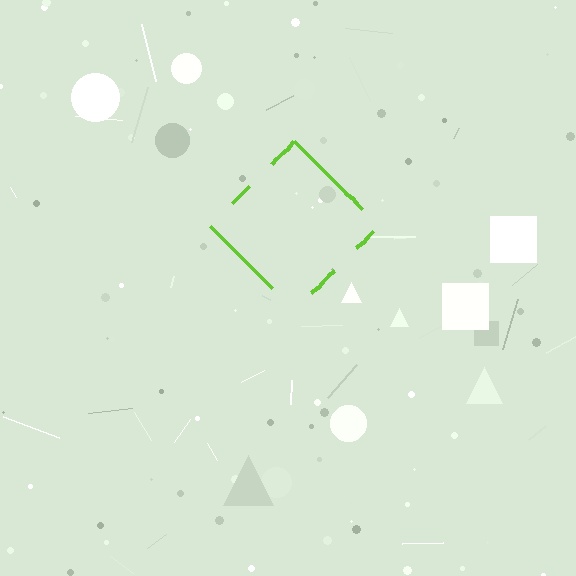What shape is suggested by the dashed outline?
The dashed outline suggests a diamond.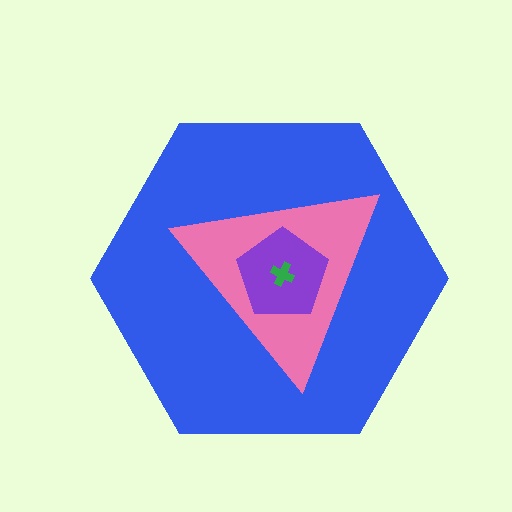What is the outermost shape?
The blue hexagon.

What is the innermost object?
The green cross.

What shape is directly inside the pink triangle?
The purple pentagon.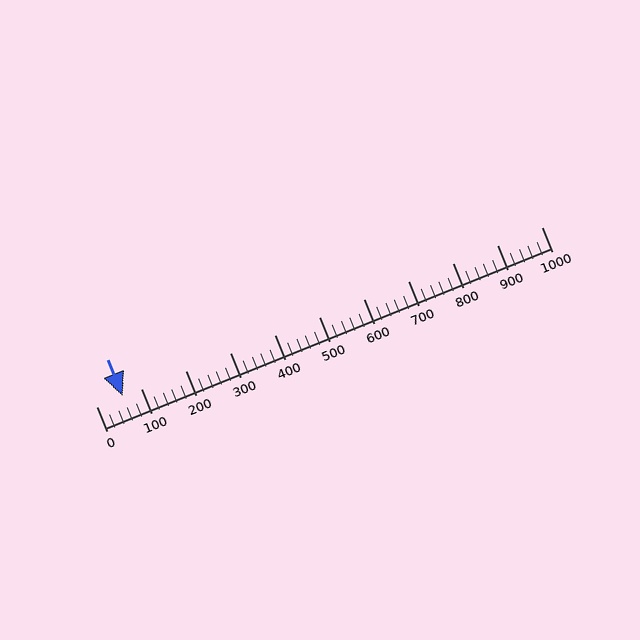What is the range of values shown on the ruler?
The ruler shows values from 0 to 1000.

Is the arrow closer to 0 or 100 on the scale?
The arrow is closer to 100.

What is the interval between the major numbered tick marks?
The major tick marks are spaced 100 units apart.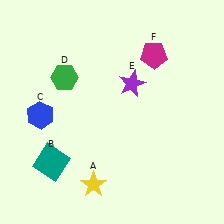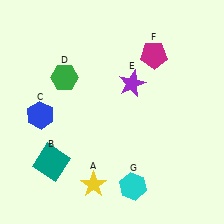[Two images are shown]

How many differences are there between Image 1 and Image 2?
There is 1 difference between the two images.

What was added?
A cyan hexagon (G) was added in Image 2.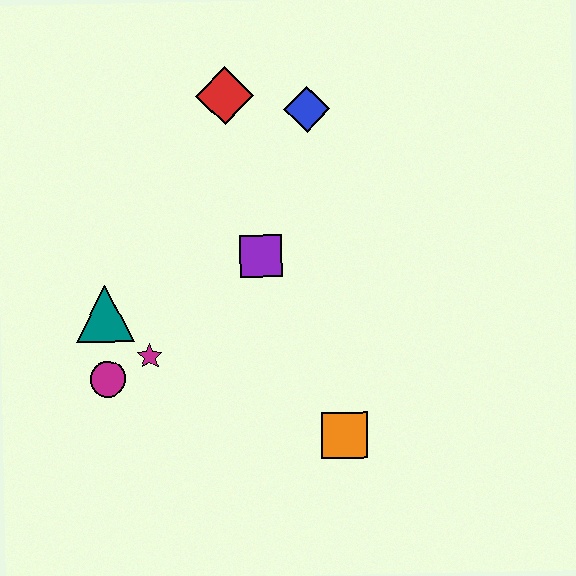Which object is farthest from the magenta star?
The blue diamond is farthest from the magenta star.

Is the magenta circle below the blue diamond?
Yes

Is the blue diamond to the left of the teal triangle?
No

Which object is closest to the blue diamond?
The red diamond is closest to the blue diamond.